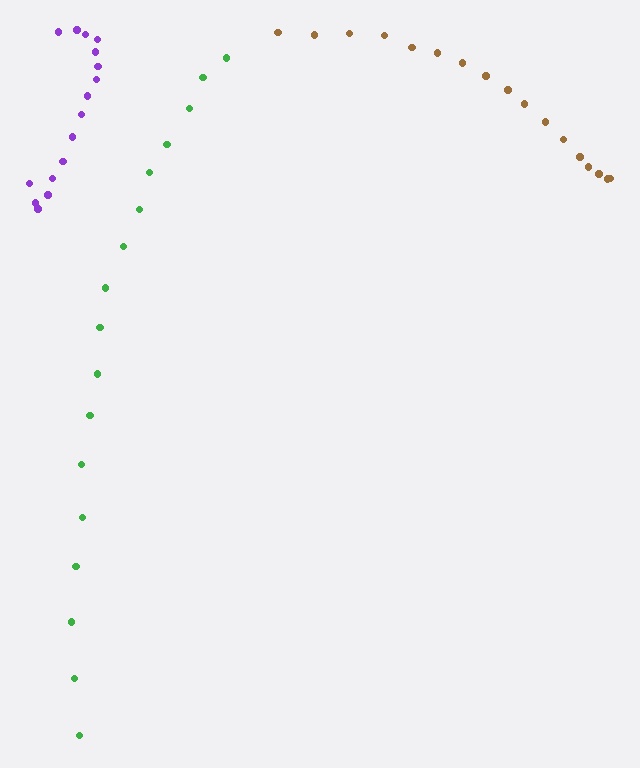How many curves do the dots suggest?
There are 3 distinct paths.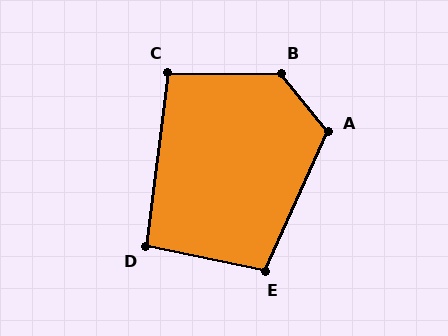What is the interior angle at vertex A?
Approximately 117 degrees (obtuse).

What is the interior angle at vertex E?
Approximately 103 degrees (obtuse).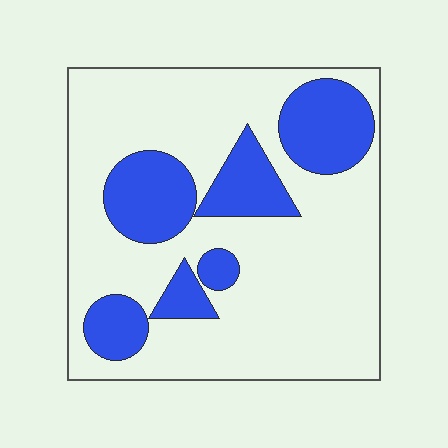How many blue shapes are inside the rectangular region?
6.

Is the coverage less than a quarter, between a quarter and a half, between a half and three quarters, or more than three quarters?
Between a quarter and a half.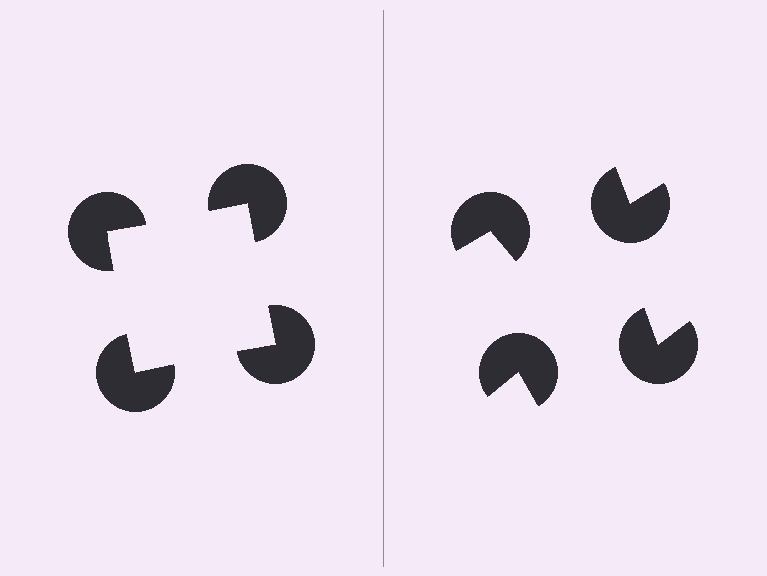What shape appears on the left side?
An illusory square.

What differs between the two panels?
The pac-man discs are positioned identically on both sides; only the wedge orientations differ. On the left they align to a square; on the right they are misaligned.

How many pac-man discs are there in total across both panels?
8 — 4 on each side.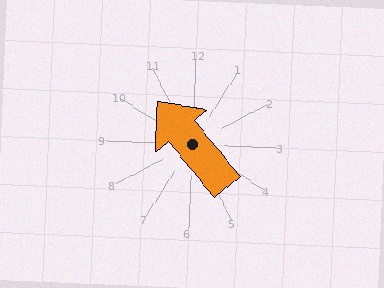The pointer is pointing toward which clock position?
Roughly 11 o'clock.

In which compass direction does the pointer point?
Northwest.